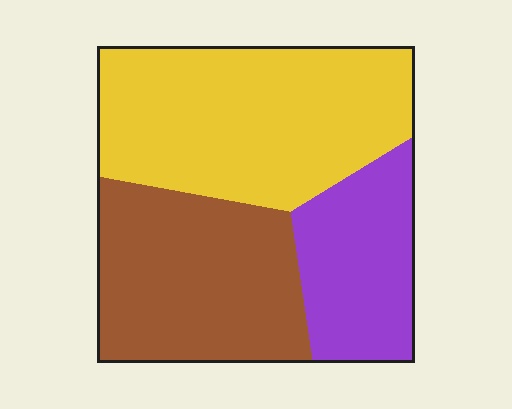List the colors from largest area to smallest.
From largest to smallest: yellow, brown, purple.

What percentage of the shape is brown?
Brown covers roughly 35% of the shape.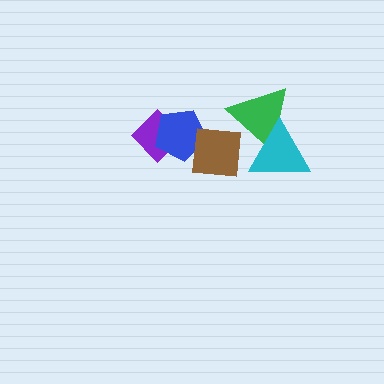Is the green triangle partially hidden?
Yes, it is partially covered by another shape.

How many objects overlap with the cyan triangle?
1 object overlaps with the cyan triangle.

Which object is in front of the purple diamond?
The blue pentagon is in front of the purple diamond.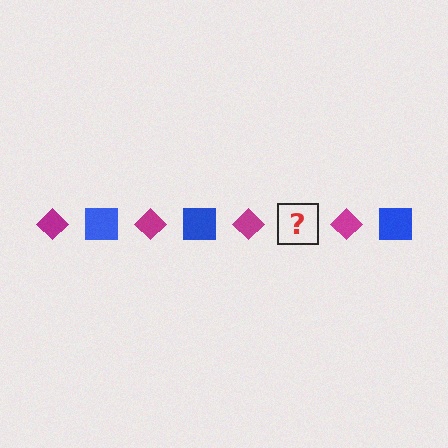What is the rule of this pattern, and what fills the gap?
The rule is that the pattern alternates between magenta diamond and blue square. The gap should be filled with a blue square.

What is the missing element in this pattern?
The missing element is a blue square.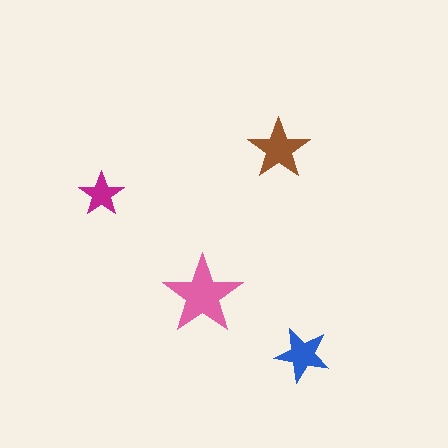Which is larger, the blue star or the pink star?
The pink one.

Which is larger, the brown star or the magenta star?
The brown one.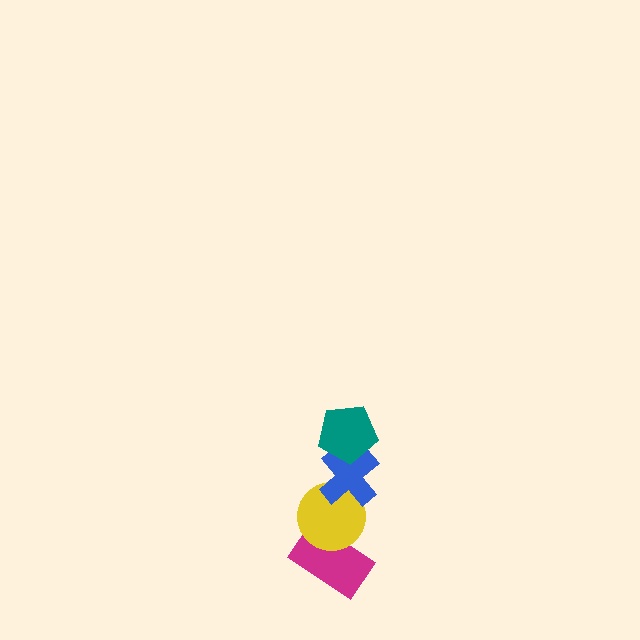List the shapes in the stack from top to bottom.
From top to bottom: the teal pentagon, the blue cross, the yellow circle, the magenta rectangle.